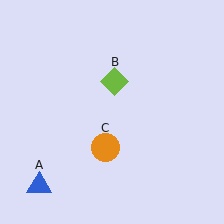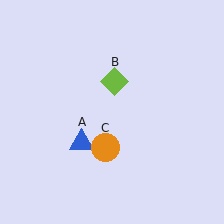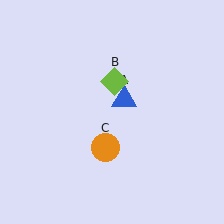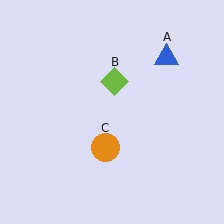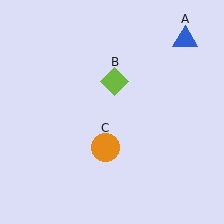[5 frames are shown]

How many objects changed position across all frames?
1 object changed position: blue triangle (object A).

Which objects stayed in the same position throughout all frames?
Lime diamond (object B) and orange circle (object C) remained stationary.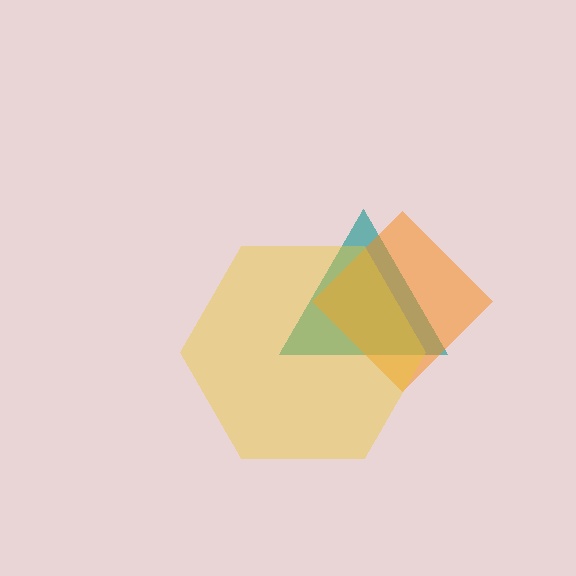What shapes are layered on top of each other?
The layered shapes are: a teal triangle, an orange diamond, a yellow hexagon.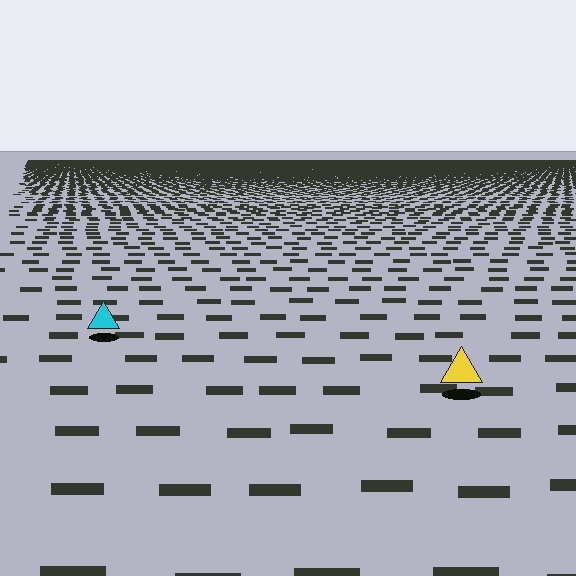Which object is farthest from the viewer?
The cyan triangle is farthest from the viewer. It appears smaller and the ground texture around it is denser.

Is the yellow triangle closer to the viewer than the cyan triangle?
Yes. The yellow triangle is closer — you can tell from the texture gradient: the ground texture is coarser near it.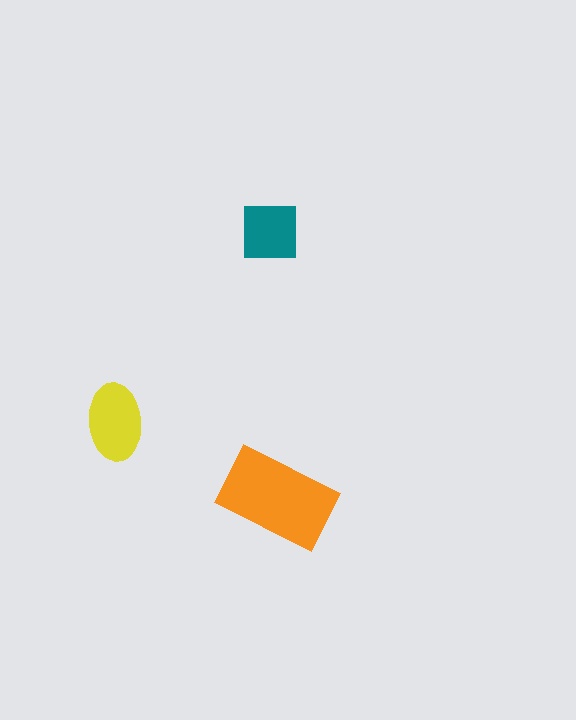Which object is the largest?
The orange rectangle.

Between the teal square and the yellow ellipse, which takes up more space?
The yellow ellipse.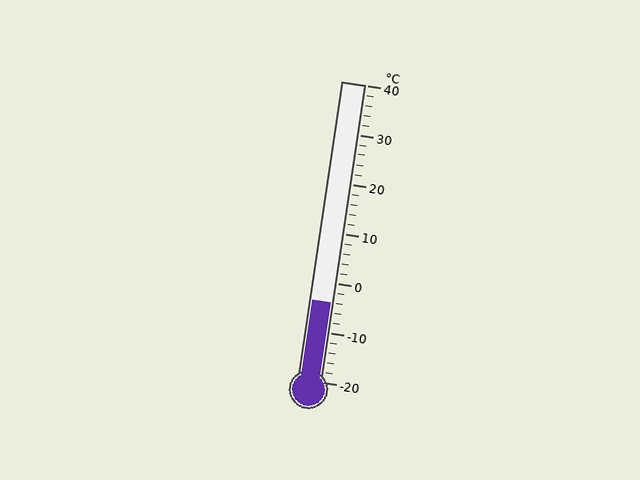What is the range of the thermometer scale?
The thermometer scale ranges from -20°C to 40°C.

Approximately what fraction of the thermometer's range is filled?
The thermometer is filled to approximately 25% of its range.